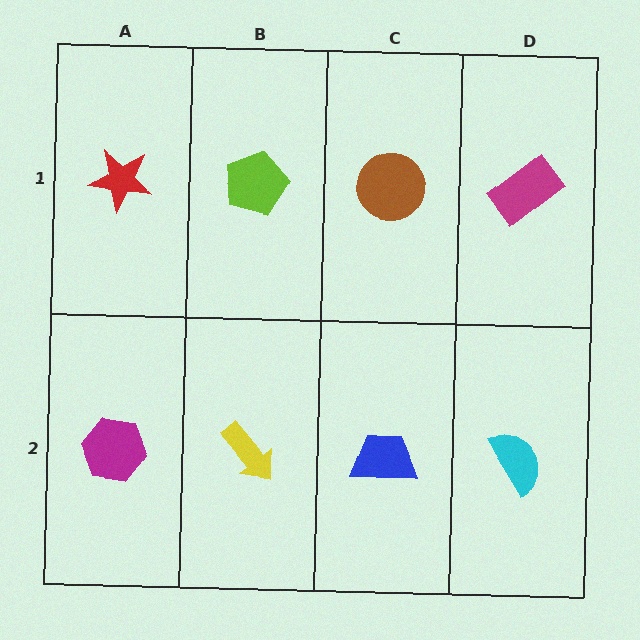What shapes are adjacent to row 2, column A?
A red star (row 1, column A), a yellow arrow (row 2, column B).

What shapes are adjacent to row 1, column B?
A yellow arrow (row 2, column B), a red star (row 1, column A), a brown circle (row 1, column C).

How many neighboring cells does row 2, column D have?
2.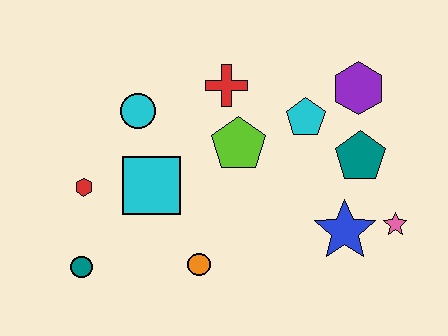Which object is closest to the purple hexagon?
The cyan pentagon is closest to the purple hexagon.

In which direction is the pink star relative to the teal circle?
The pink star is to the right of the teal circle.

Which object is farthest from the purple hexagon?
The teal circle is farthest from the purple hexagon.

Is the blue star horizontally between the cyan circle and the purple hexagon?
Yes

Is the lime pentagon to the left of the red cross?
No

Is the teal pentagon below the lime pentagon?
Yes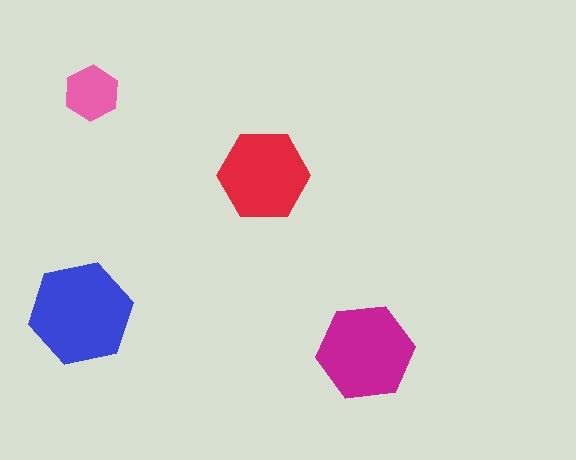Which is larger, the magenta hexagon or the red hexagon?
The magenta one.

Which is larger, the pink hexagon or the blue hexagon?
The blue one.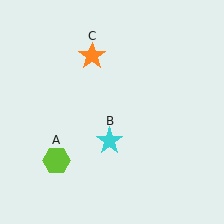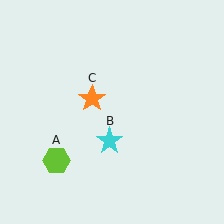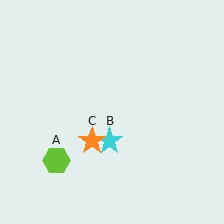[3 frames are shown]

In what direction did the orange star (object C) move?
The orange star (object C) moved down.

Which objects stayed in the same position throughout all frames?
Lime hexagon (object A) and cyan star (object B) remained stationary.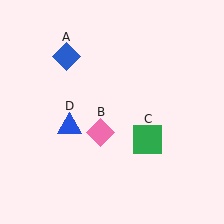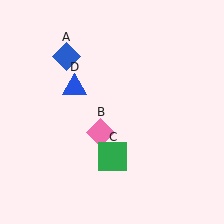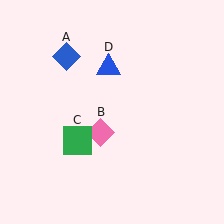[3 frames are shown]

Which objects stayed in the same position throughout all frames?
Blue diamond (object A) and pink diamond (object B) remained stationary.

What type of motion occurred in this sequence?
The green square (object C), blue triangle (object D) rotated clockwise around the center of the scene.